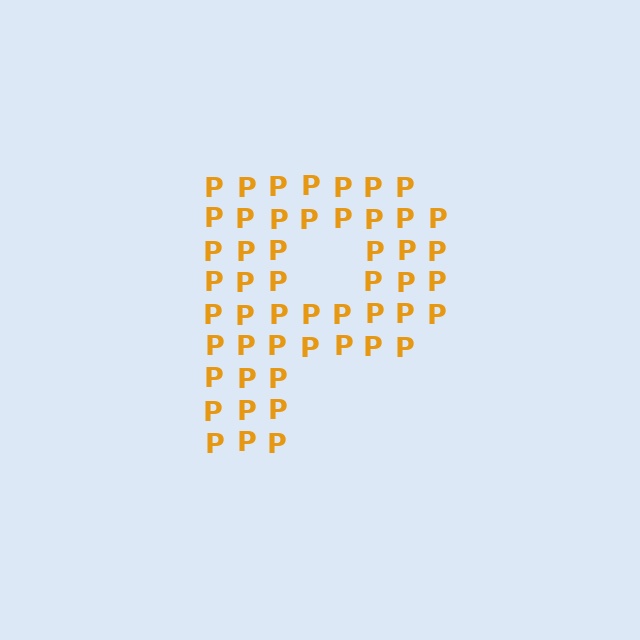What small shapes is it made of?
It is made of small letter P's.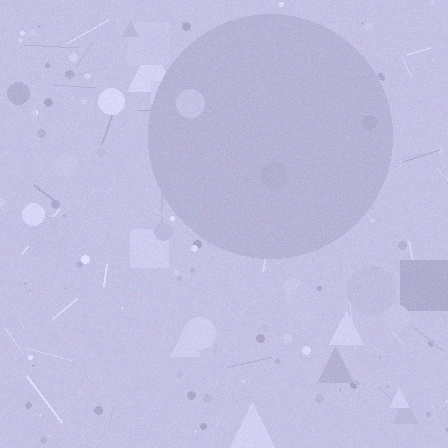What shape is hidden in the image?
A circle is hidden in the image.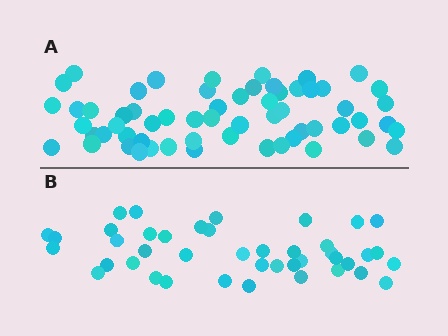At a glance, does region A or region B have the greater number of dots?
Region A (the top region) has more dots.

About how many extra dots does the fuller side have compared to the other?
Region A has approximately 20 more dots than region B.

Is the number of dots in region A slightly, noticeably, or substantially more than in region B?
Region A has noticeably more, but not dramatically so. The ratio is roughly 1.4 to 1.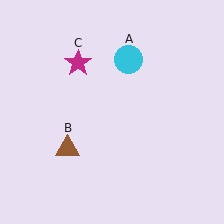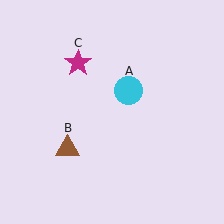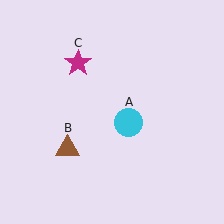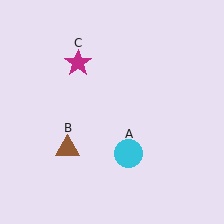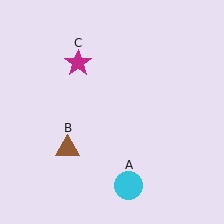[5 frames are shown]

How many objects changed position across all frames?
1 object changed position: cyan circle (object A).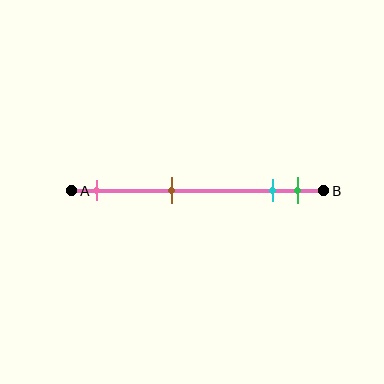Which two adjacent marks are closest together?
The cyan and green marks are the closest adjacent pair.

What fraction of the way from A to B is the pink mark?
The pink mark is approximately 10% (0.1) of the way from A to B.